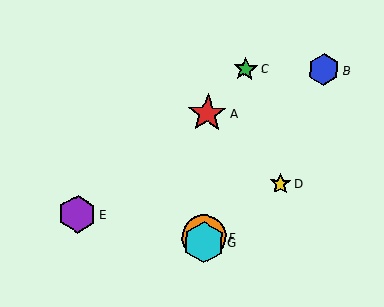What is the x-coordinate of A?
Object A is at x≈207.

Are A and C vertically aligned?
No, A is at x≈207 and C is at x≈245.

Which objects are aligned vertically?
Objects A, F, G are aligned vertically.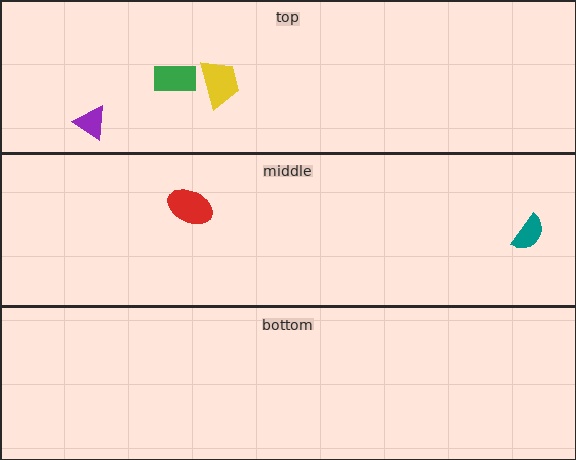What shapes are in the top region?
The purple triangle, the green rectangle, the yellow trapezoid.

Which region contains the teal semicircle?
The middle region.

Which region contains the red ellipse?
The middle region.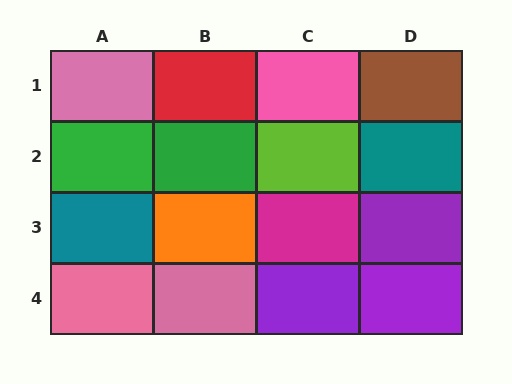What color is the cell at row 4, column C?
Purple.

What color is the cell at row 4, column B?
Pink.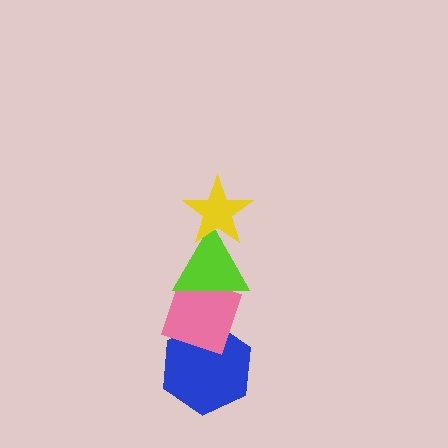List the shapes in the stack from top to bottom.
From top to bottom: the yellow star, the lime triangle, the pink diamond, the blue hexagon.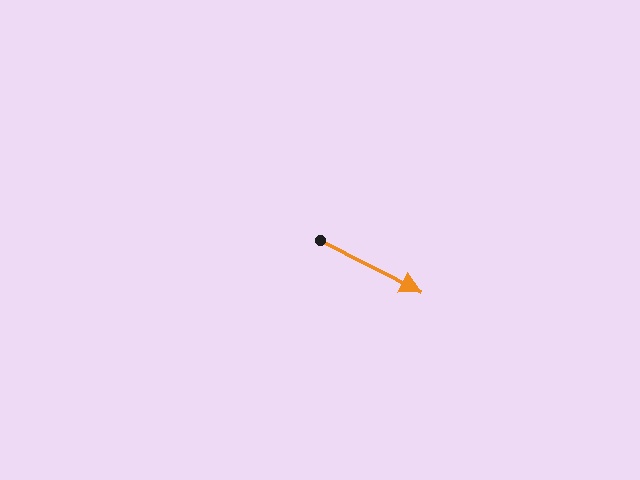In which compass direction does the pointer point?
Southeast.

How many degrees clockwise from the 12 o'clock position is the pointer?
Approximately 117 degrees.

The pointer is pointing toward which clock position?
Roughly 4 o'clock.